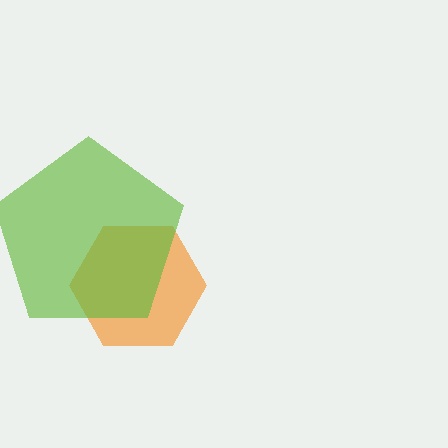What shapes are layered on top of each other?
The layered shapes are: an orange hexagon, a lime pentagon.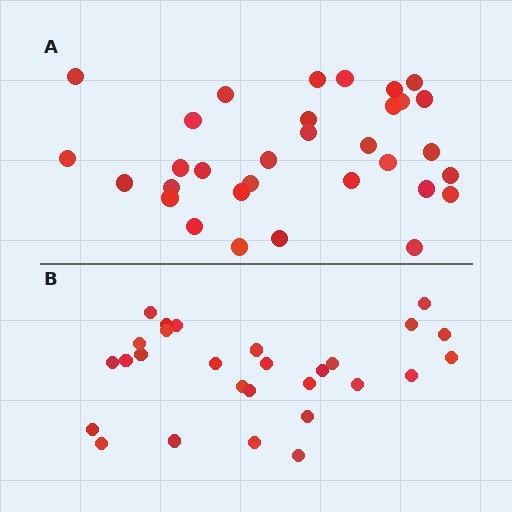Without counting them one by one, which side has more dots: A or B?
Region A (the top region) has more dots.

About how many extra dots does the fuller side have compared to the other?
Region A has about 4 more dots than region B.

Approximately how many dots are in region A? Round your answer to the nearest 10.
About 30 dots. (The exact count is 32, which rounds to 30.)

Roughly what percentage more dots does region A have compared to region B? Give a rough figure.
About 15% more.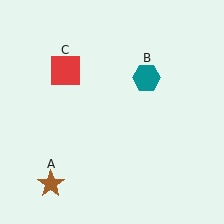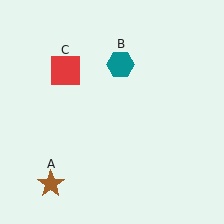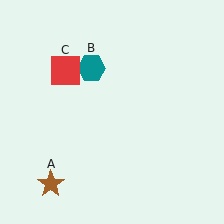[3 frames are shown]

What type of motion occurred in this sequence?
The teal hexagon (object B) rotated counterclockwise around the center of the scene.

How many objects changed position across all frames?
1 object changed position: teal hexagon (object B).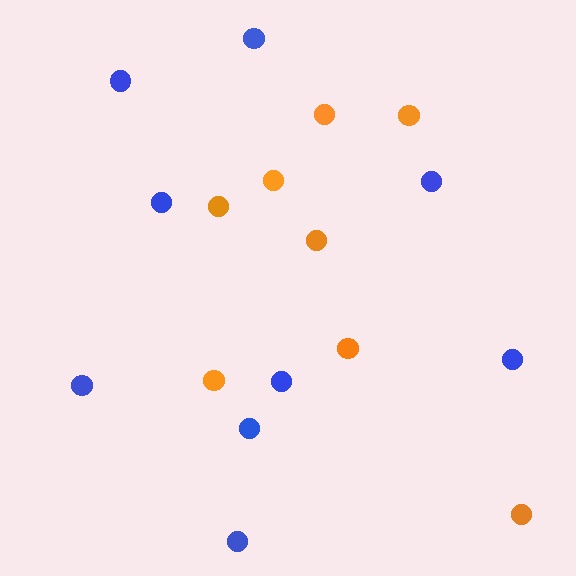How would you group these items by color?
There are 2 groups: one group of orange circles (8) and one group of blue circles (9).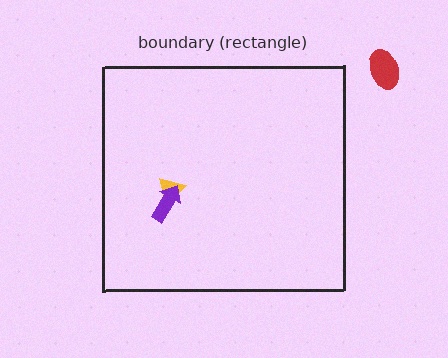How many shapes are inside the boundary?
2 inside, 1 outside.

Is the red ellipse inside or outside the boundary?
Outside.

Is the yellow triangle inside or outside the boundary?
Inside.